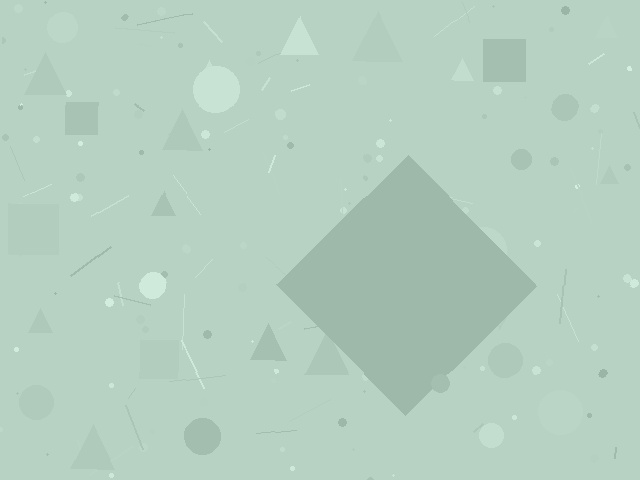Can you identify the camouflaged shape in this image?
The camouflaged shape is a diamond.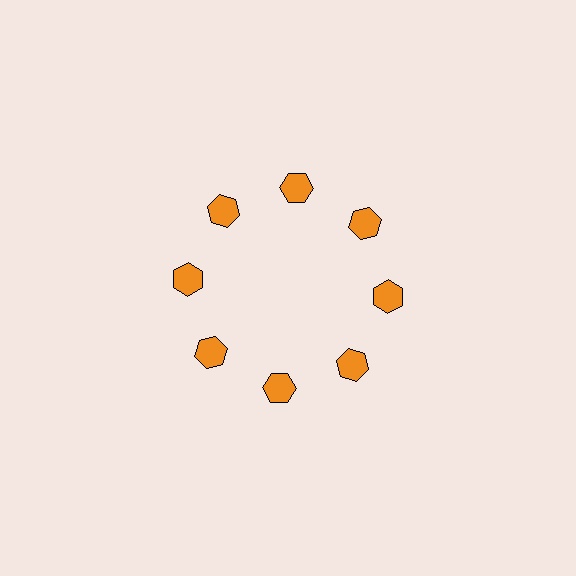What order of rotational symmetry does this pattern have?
This pattern has 8-fold rotational symmetry.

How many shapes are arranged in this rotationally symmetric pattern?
There are 8 shapes, arranged in 8 groups of 1.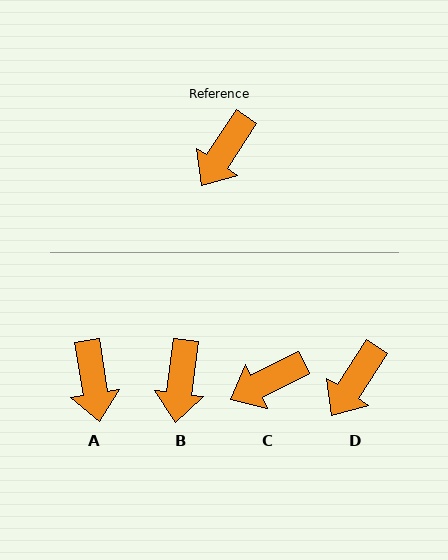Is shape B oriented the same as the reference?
No, it is off by about 26 degrees.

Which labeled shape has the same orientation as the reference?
D.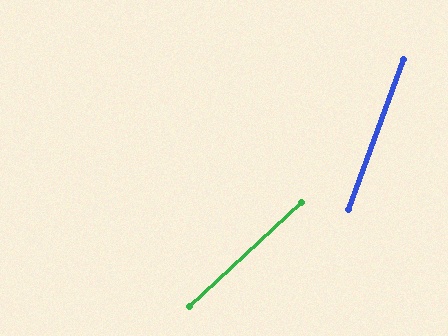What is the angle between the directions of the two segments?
Approximately 27 degrees.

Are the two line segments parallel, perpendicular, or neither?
Neither parallel nor perpendicular — they differ by about 27°.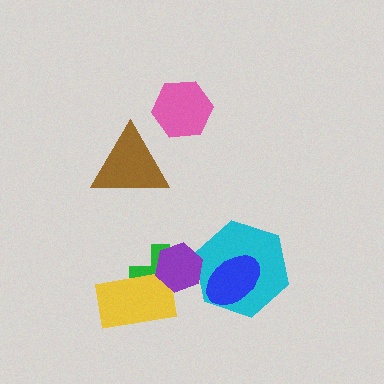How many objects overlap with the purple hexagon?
3 objects overlap with the purple hexagon.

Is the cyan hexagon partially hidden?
Yes, it is partially covered by another shape.